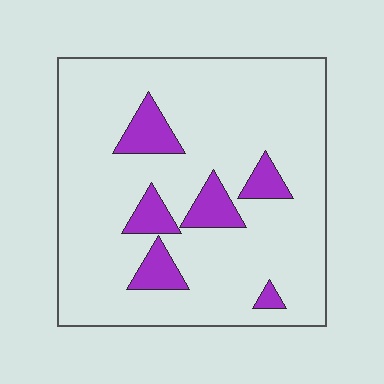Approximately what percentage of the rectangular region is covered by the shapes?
Approximately 15%.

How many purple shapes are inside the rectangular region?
6.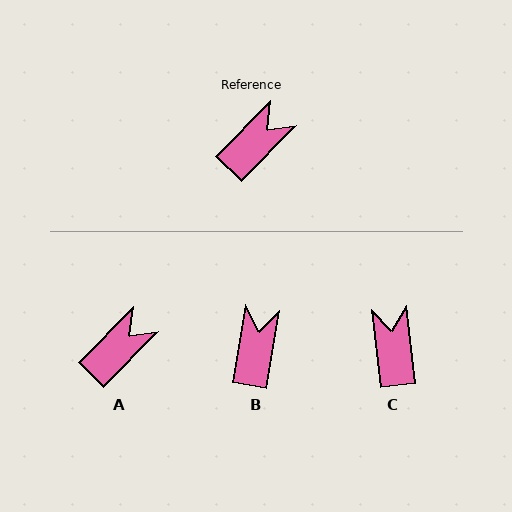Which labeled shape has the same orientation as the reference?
A.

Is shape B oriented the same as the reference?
No, it is off by about 35 degrees.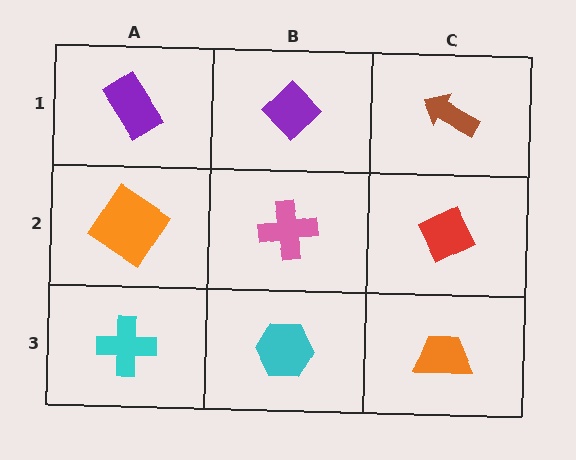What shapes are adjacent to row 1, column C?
A red diamond (row 2, column C), a purple diamond (row 1, column B).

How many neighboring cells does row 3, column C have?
2.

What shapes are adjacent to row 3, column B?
A pink cross (row 2, column B), a cyan cross (row 3, column A), an orange trapezoid (row 3, column C).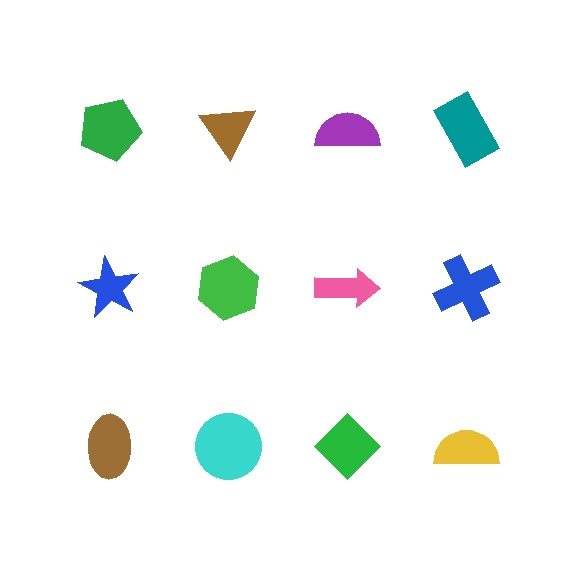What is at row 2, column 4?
A blue cross.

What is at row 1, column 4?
A teal rectangle.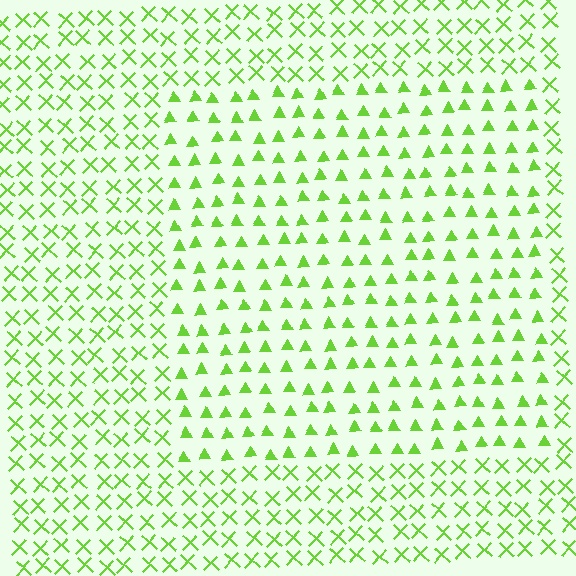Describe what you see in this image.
The image is filled with small lime elements arranged in a uniform grid. A rectangle-shaped region contains triangles, while the surrounding area contains X marks. The boundary is defined purely by the change in element shape.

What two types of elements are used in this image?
The image uses triangles inside the rectangle region and X marks outside it.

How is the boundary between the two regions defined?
The boundary is defined by a change in element shape: triangles inside vs. X marks outside. All elements share the same color and spacing.